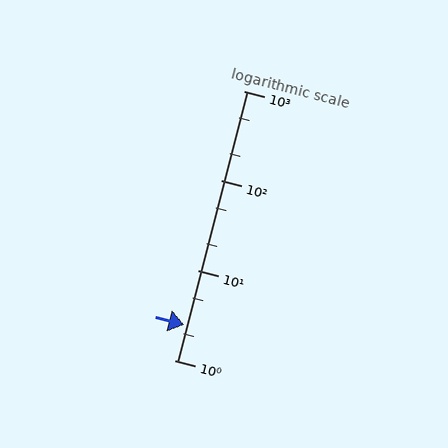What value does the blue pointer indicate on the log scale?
The pointer indicates approximately 2.5.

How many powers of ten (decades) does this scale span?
The scale spans 3 decades, from 1 to 1000.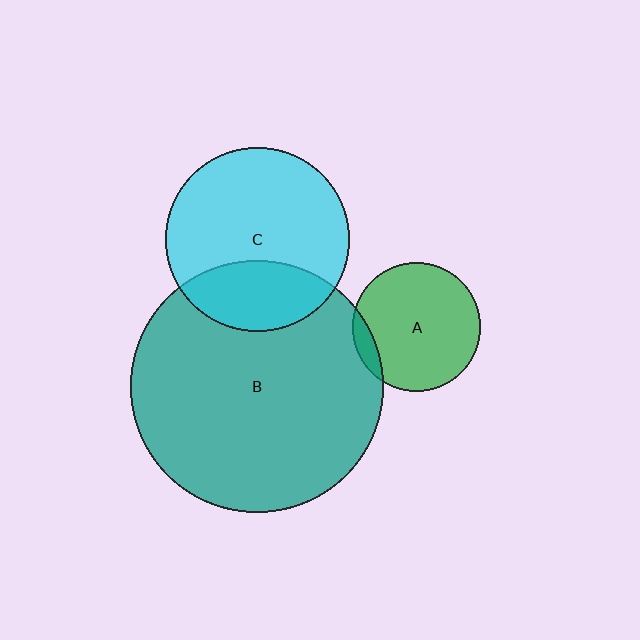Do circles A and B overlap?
Yes.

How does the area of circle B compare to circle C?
Approximately 1.9 times.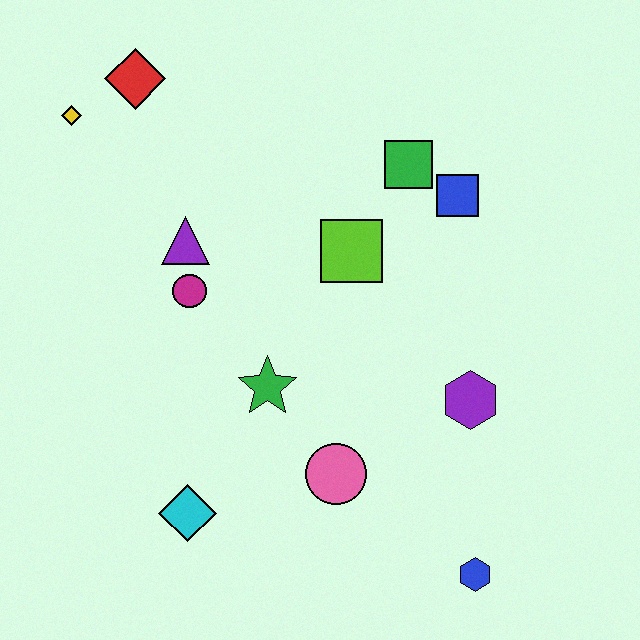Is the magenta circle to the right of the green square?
No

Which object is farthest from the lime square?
The blue hexagon is farthest from the lime square.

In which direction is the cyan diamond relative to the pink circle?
The cyan diamond is to the left of the pink circle.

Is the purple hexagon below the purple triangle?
Yes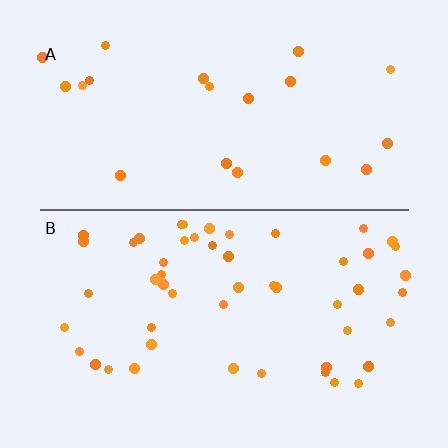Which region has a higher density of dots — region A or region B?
B (the bottom).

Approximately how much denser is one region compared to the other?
Approximately 2.4× — region B over region A.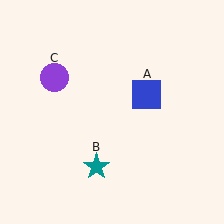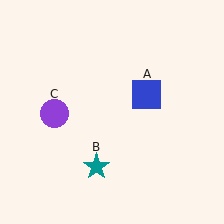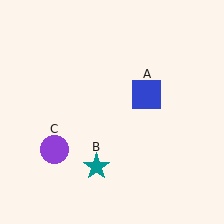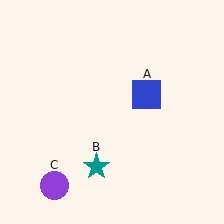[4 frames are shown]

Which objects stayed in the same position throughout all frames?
Blue square (object A) and teal star (object B) remained stationary.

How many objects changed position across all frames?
1 object changed position: purple circle (object C).